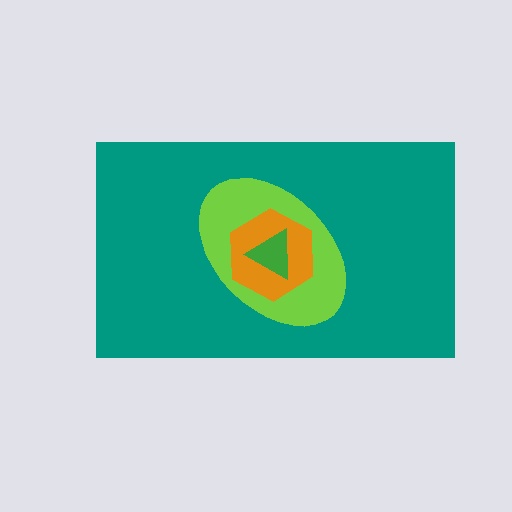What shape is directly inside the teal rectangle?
The lime ellipse.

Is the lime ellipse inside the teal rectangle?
Yes.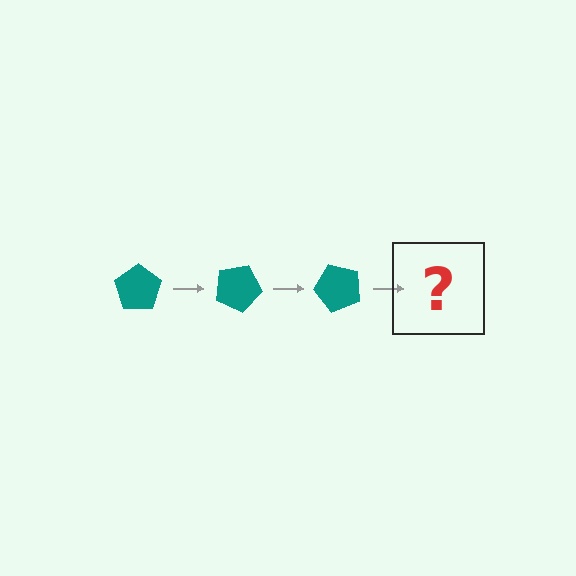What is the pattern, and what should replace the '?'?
The pattern is that the pentagon rotates 25 degrees each step. The '?' should be a teal pentagon rotated 75 degrees.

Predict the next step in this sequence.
The next step is a teal pentagon rotated 75 degrees.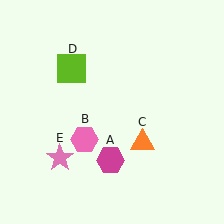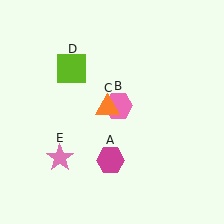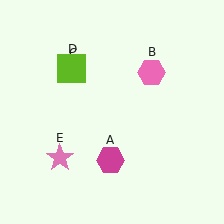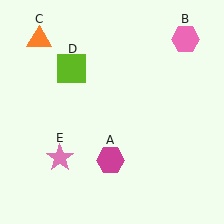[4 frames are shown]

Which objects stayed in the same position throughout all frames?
Magenta hexagon (object A) and lime square (object D) and pink star (object E) remained stationary.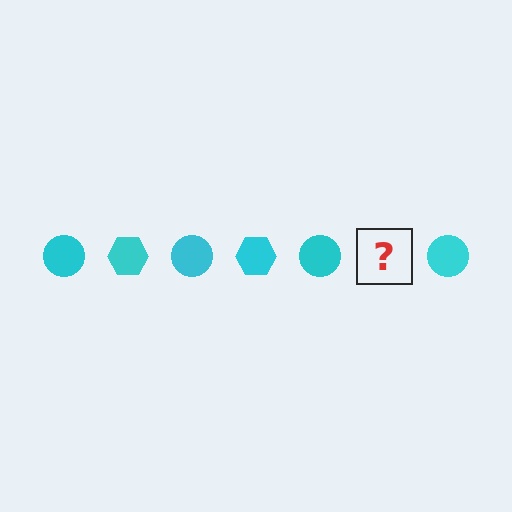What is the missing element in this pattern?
The missing element is a cyan hexagon.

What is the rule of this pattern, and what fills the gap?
The rule is that the pattern cycles through circle, hexagon shapes in cyan. The gap should be filled with a cyan hexagon.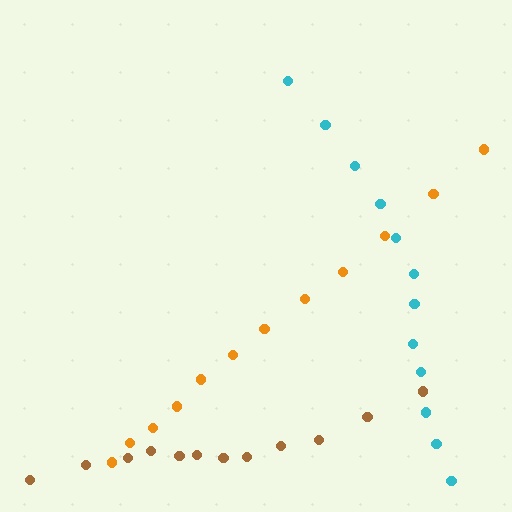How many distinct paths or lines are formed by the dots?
There are 3 distinct paths.